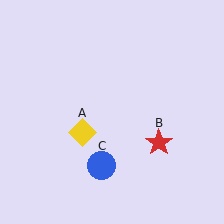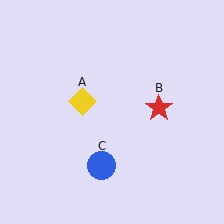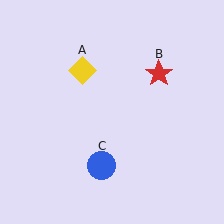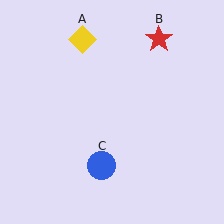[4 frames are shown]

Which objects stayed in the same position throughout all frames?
Blue circle (object C) remained stationary.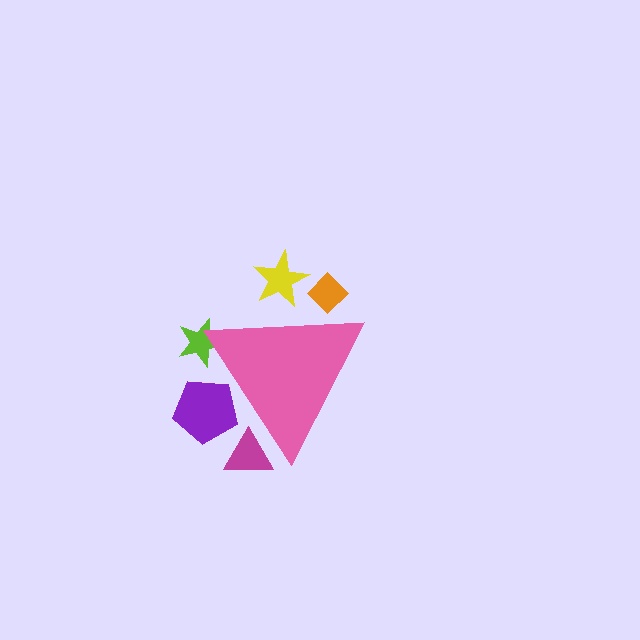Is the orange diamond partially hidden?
Yes, the orange diamond is partially hidden behind the pink triangle.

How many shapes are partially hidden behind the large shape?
5 shapes are partially hidden.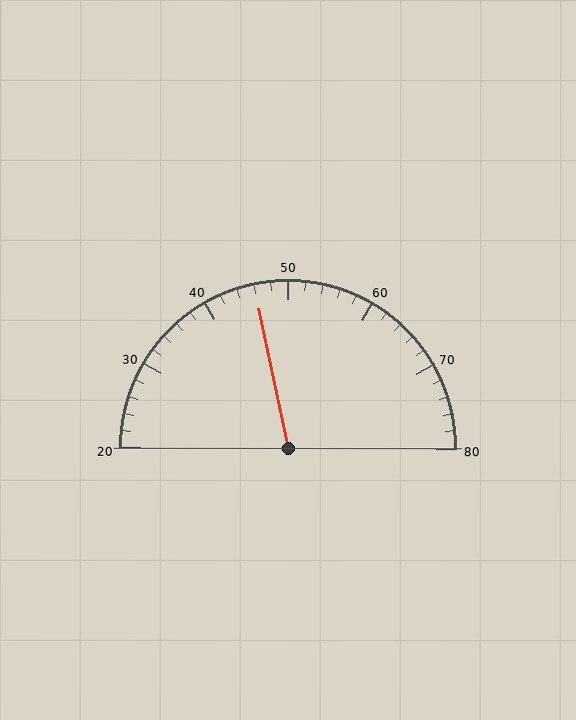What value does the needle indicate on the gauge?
The needle indicates approximately 46.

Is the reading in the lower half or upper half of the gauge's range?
The reading is in the lower half of the range (20 to 80).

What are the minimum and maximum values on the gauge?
The gauge ranges from 20 to 80.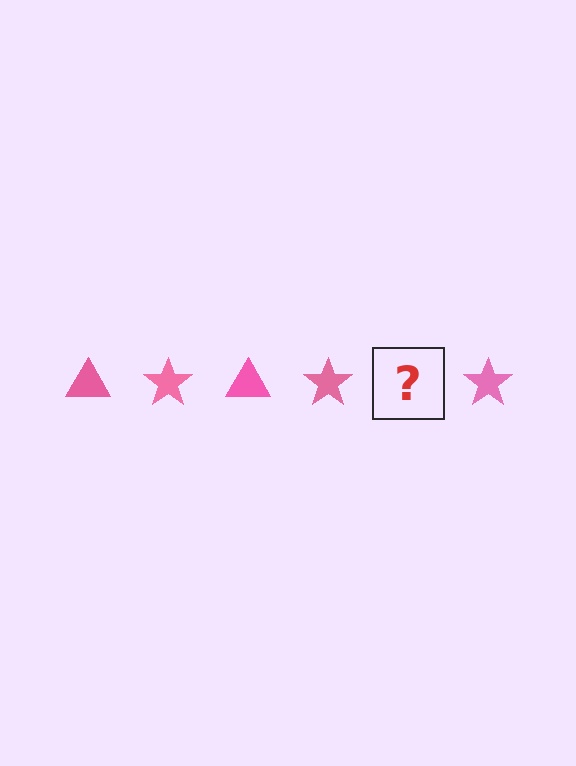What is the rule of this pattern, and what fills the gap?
The rule is that the pattern cycles through triangle, star shapes in pink. The gap should be filled with a pink triangle.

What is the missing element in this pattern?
The missing element is a pink triangle.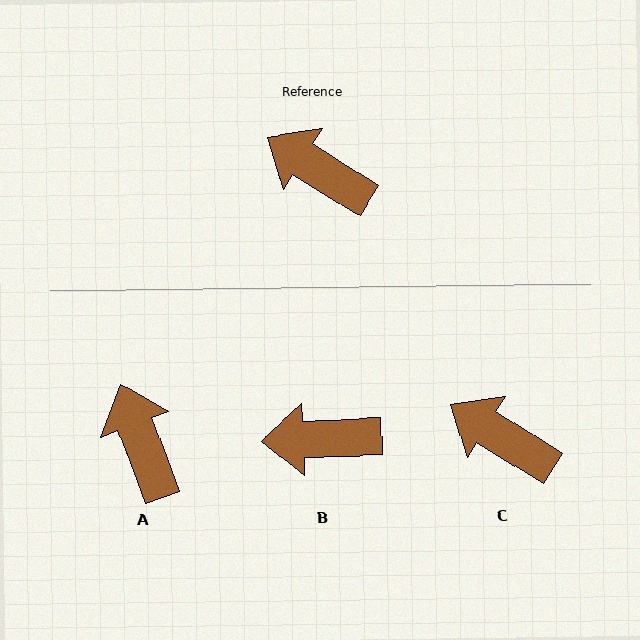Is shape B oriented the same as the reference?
No, it is off by about 34 degrees.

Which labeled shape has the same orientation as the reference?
C.